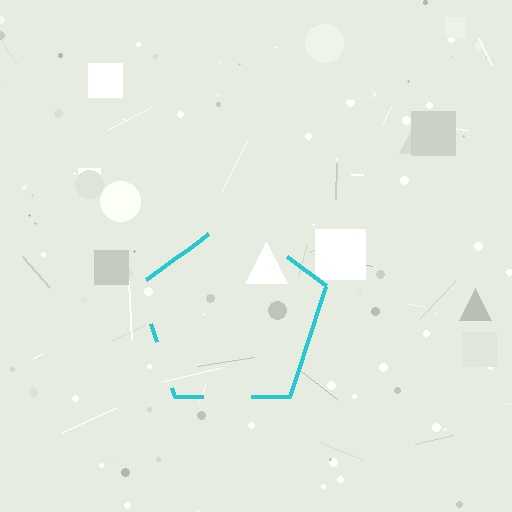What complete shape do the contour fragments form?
The contour fragments form a pentagon.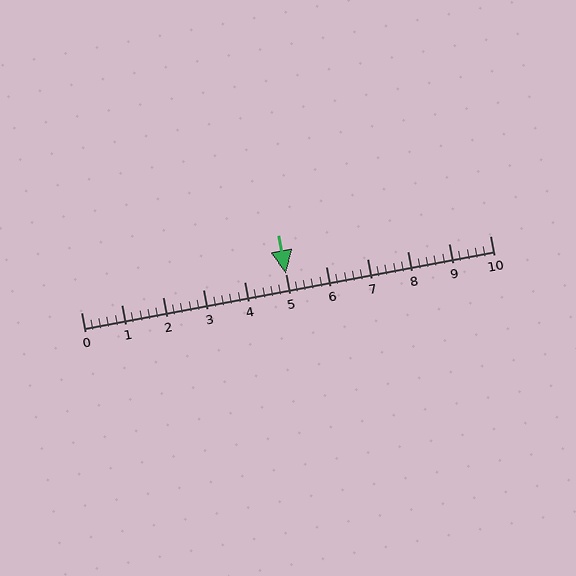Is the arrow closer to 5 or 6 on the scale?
The arrow is closer to 5.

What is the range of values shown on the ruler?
The ruler shows values from 0 to 10.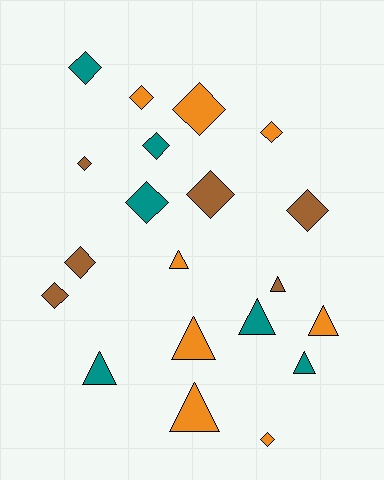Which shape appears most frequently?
Diamond, with 12 objects.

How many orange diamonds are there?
There are 4 orange diamonds.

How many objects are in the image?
There are 20 objects.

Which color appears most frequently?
Orange, with 8 objects.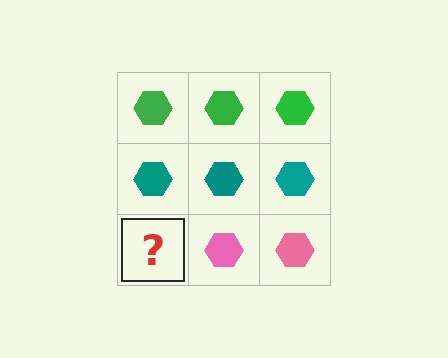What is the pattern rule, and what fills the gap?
The rule is that each row has a consistent color. The gap should be filled with a pink hexagon.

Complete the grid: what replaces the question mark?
The question mark should be replaced with a pink hexagon.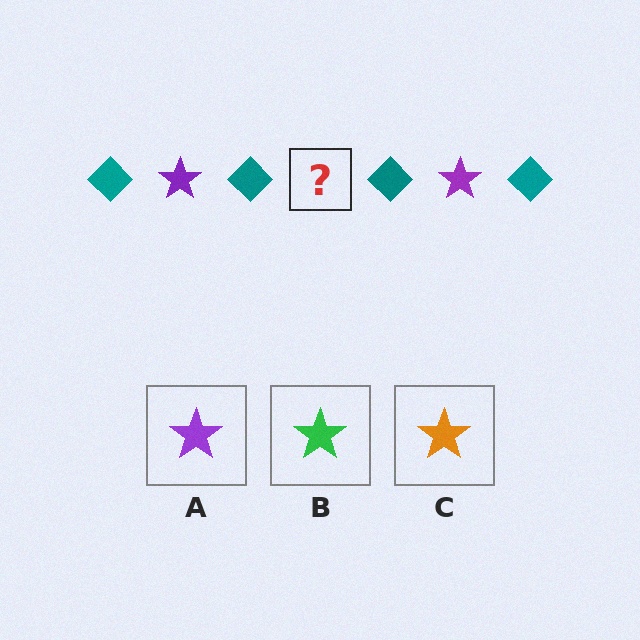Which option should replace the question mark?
Option A.